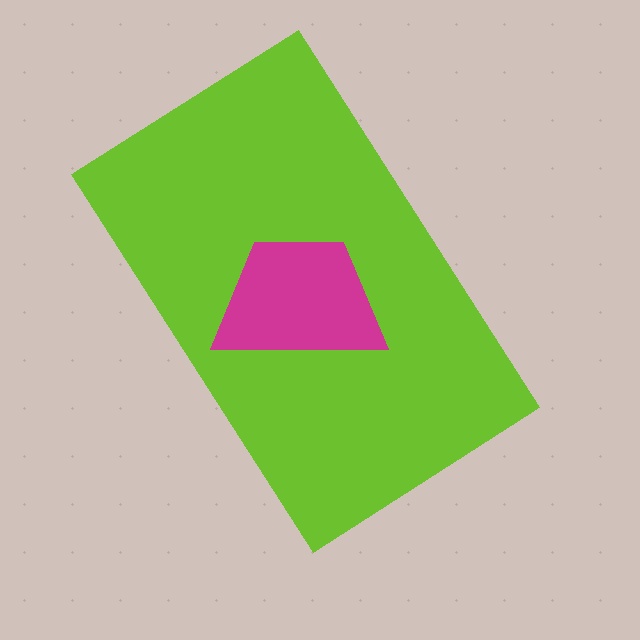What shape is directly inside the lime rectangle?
The magenta trapezoid.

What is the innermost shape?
The magenta trapezoid.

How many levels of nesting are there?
2.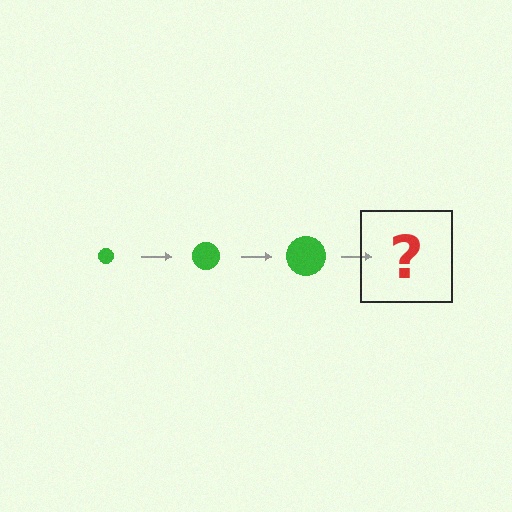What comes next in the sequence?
The next element should be a green circle, larger than the previous one.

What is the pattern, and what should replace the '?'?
The pattern is that the circle gets progressively larger each step. The '?' should be a green circle, larger than the previous one.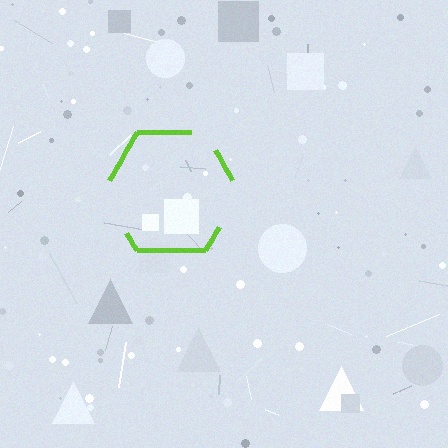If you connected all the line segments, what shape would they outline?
They would outline a hexagon.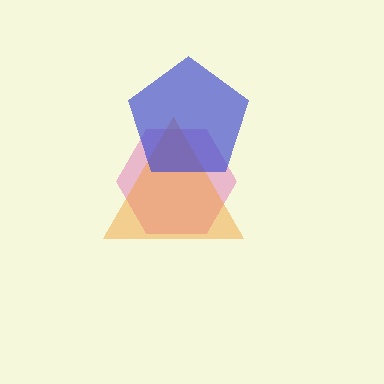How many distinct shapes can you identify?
There are 3 distinct shapes: a pink hexagon, an orange triangle, a blue pentagon.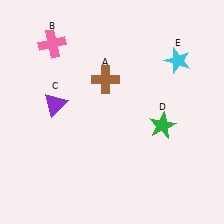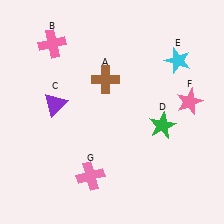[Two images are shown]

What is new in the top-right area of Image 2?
A pink star (F) was added in the top-right area of Image 2.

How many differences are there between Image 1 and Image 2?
There are 2 differences between the two images.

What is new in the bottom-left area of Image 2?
A pink cross (G) was added in the bottom-left area of Image 2.